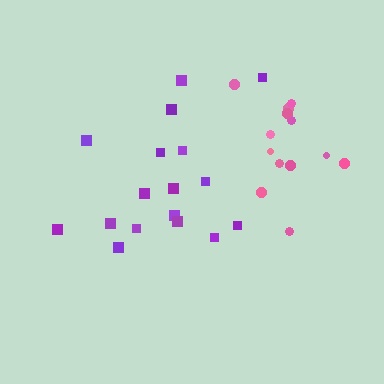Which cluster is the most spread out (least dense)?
Purple.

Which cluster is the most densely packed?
Pink.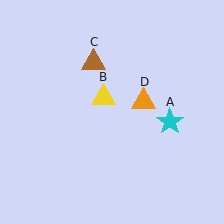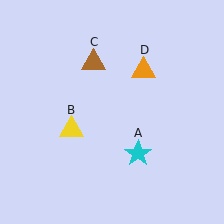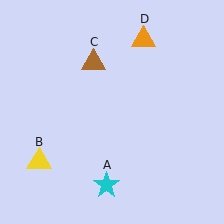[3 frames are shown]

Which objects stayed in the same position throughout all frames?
Brown triangle (object C) remained stationary.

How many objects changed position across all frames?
3 objects changed position: cyan star (object A), yellow triangle (object B), orange triangle (object D).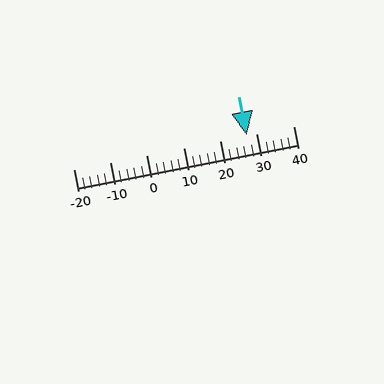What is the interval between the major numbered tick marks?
The major tick marks are spaced 10 units apart.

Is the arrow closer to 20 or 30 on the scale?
The arrow is closer to 30.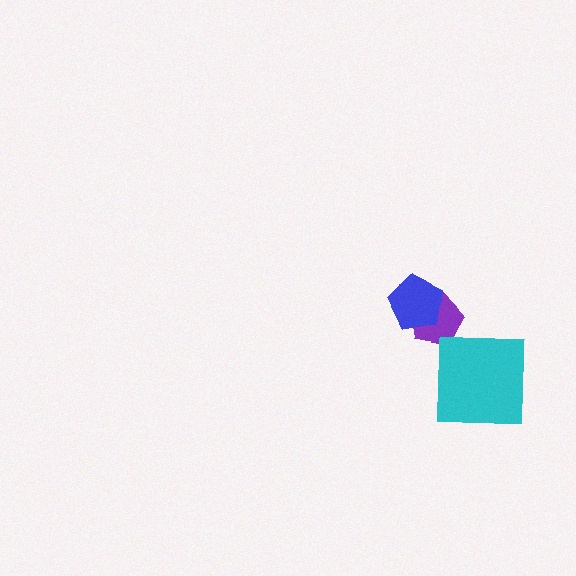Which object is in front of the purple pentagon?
The blue pentagon is in front of the purple pentagon.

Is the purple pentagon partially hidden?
Yes, it is partially covered by another shape.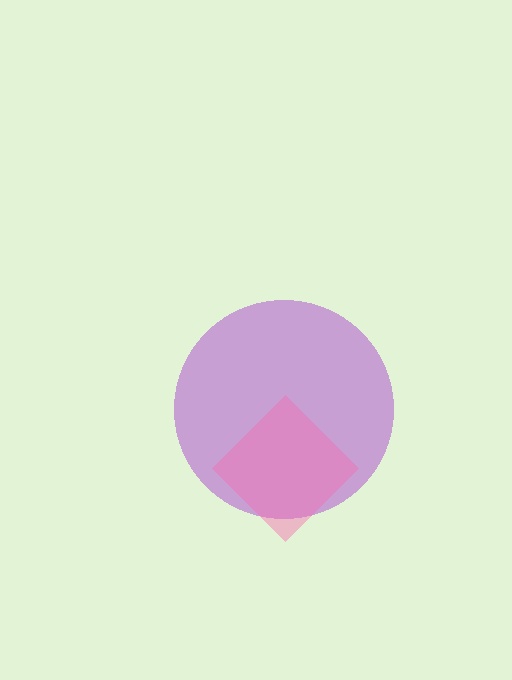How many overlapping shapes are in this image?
There are 2 overlapping shapes in the image.